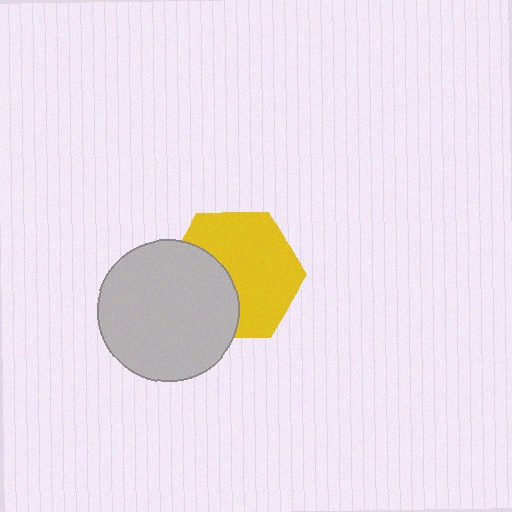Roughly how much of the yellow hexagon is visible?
About half of it is visible (roughly 63%).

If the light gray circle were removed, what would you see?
You would see the complete yellow hexagon.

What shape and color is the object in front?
The object in front is a light gray circle.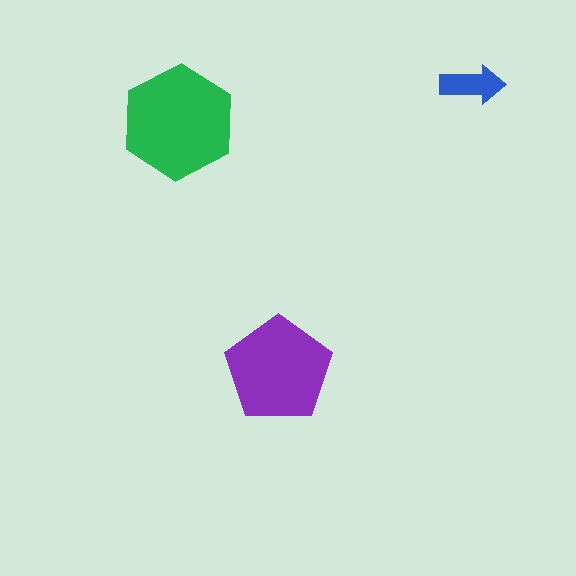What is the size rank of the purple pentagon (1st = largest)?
2nd.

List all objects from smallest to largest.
The blue arrow, the purple pentagon, the green hexagon.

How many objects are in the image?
There are 3 objects in the image.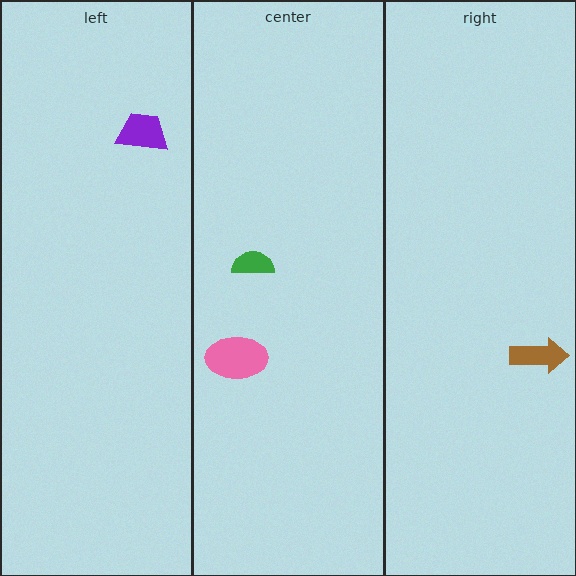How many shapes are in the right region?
1.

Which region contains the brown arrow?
The right region.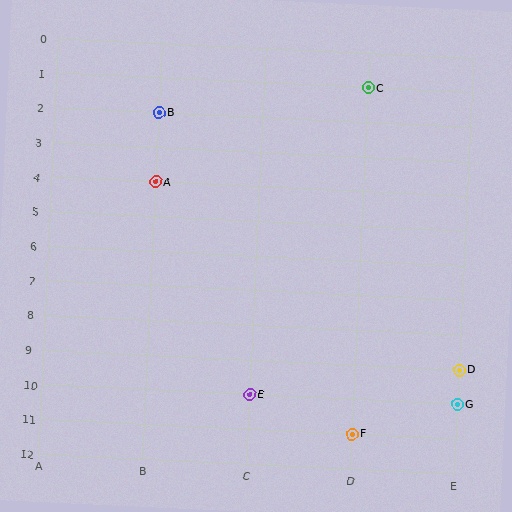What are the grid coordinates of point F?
Point F is at grid coordinates (D, 11).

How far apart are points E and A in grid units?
Points E and A are 1 column and 6 rows apart (about 6.1 grid units diagonally).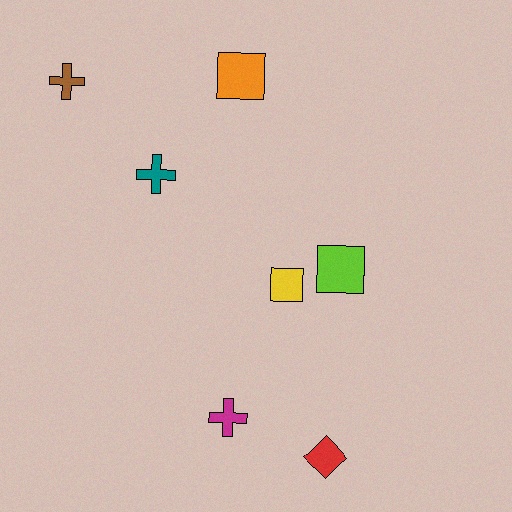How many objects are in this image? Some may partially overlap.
There are 7 objects.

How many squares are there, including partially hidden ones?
There are 3 squares.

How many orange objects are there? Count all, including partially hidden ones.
There is 1 orange object.